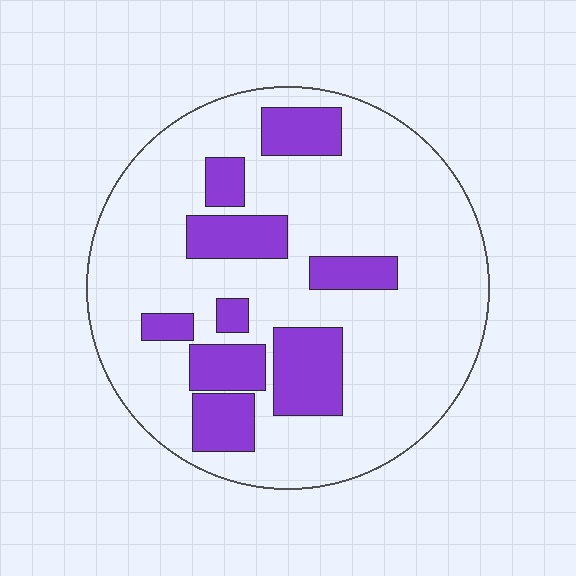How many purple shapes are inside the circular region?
9.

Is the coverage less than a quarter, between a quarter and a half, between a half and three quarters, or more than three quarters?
Less than a quarter.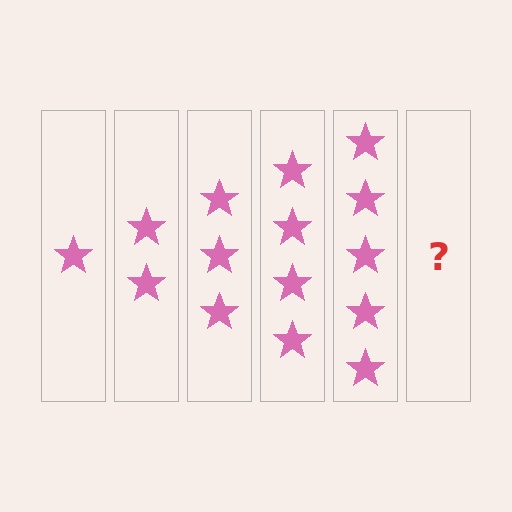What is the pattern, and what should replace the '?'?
The pattern is that each step adds one more star. The '?' should be 6 stars.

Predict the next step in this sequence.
The next step is 6 stars.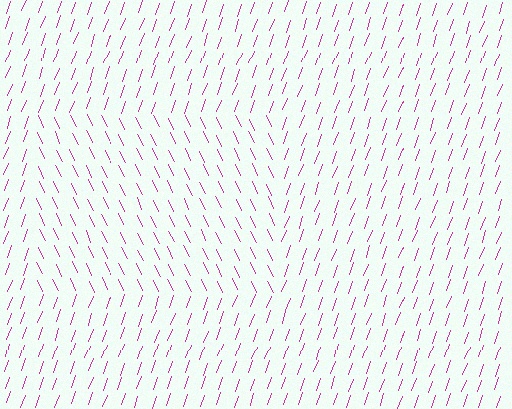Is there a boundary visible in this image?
Yes, there is a texture boundary formed by a change in line orientation.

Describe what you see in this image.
The image is filled with small magenta line segments. A rectangle region in the image has lines oriented differently from the surrounding lines, creating a visible texture boundary.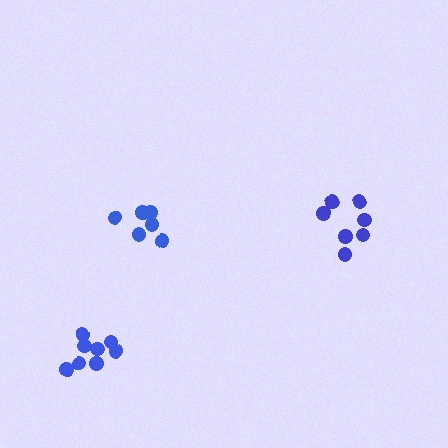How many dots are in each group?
Group 1: 8 dots, Group 2: 7 dots, Group 3: 7 dots (22 total).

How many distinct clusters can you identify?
There are 3 distinct clusters.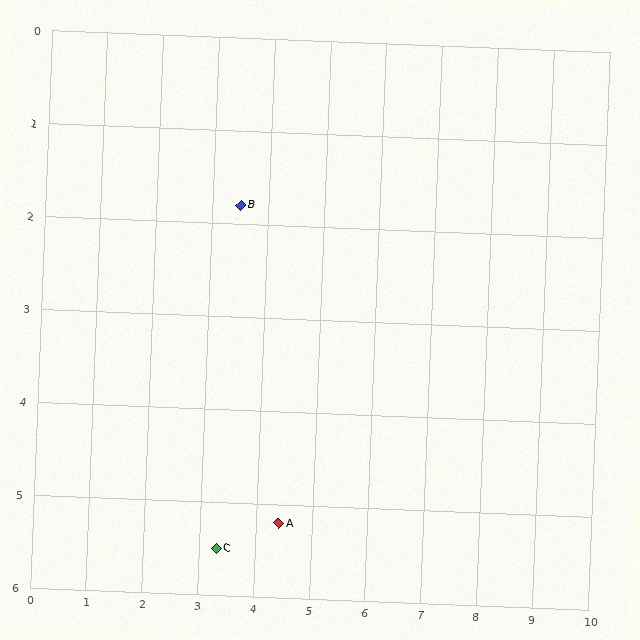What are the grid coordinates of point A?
Point A is at approximately (4.4, 5.2).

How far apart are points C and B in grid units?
Points C and B are about 3.7 grid units apart.